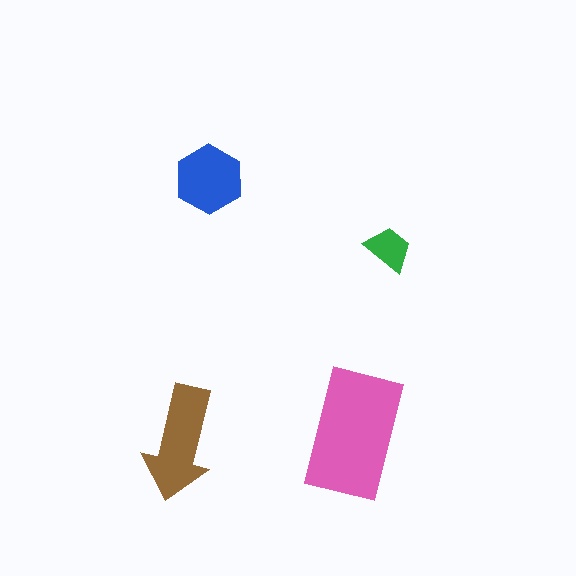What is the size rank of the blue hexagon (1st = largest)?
3rd.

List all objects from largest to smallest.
The pink rectangle, the brown arrow, the blue hexagon, the green trapezoid.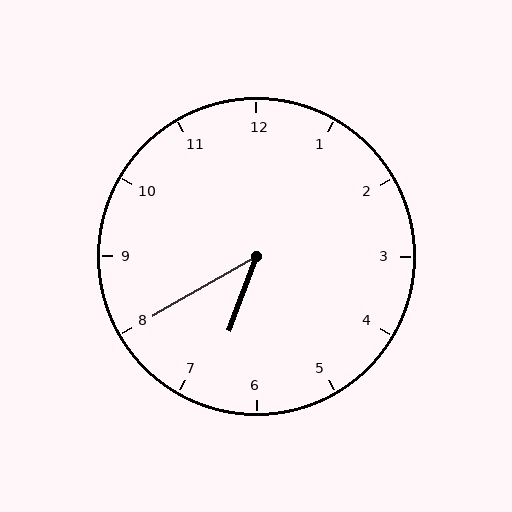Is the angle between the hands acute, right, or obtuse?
It is acute.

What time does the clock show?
6:40.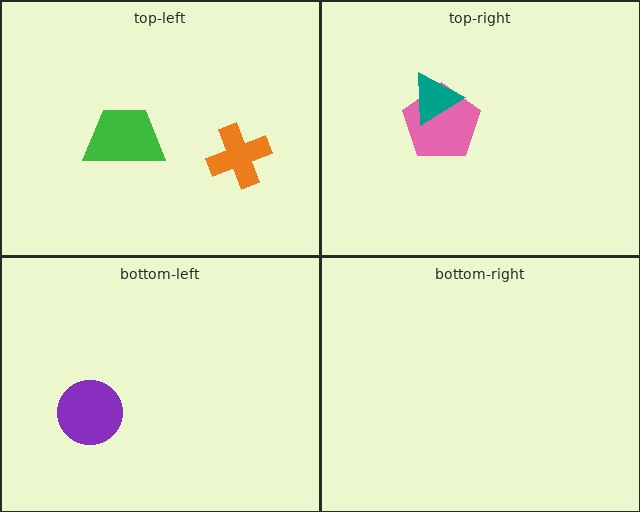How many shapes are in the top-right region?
2.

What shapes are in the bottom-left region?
The purple circle.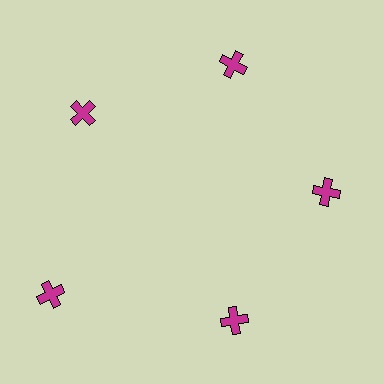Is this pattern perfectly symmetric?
No. The 5 magenta crosses are arranged in a ring, but one element near the 8 o'clock position is pushed outward from the center, breaking the 5-fold rotational symmetry.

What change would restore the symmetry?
The symmetry would be restored by moving it inward, back onto the ring so that all 5 crosses sit at equal angles and equal distance from the center.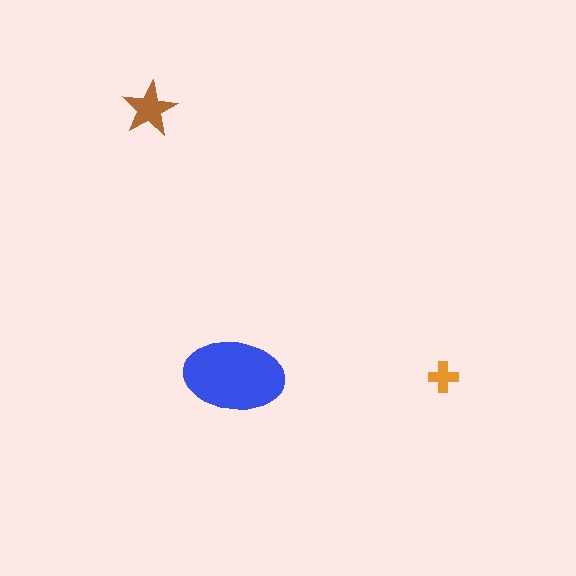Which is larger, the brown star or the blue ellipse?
The blue ellipse.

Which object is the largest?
The blue ellipse.